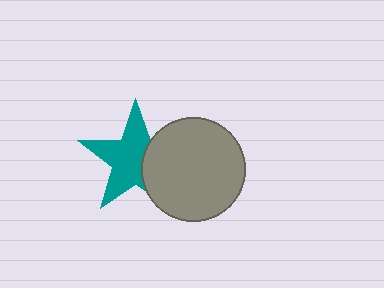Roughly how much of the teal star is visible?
Most of it is visible (roughly 65%).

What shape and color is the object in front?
The object in front is a gray circle.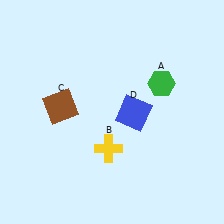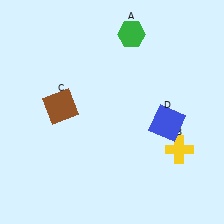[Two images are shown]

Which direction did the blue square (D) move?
The blue square (D) moved right.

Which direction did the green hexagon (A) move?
The green hexagon (A) moved up.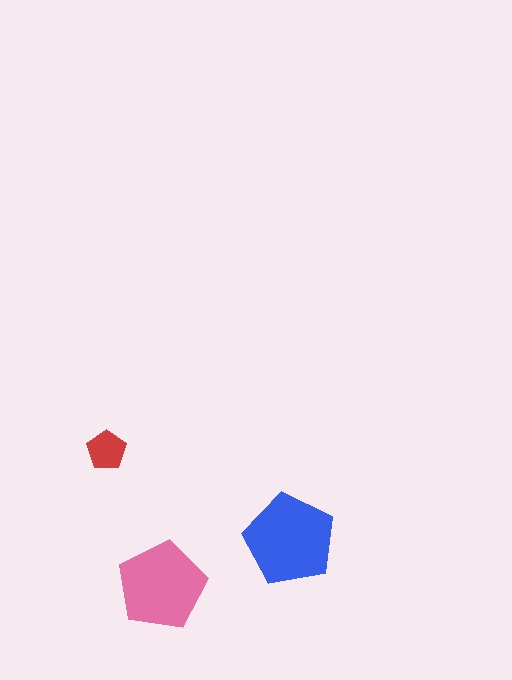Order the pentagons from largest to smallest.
the blue one, the pink one, the red one.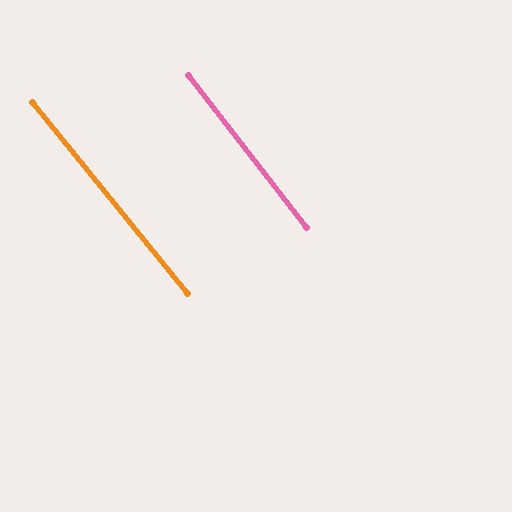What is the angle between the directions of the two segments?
Approximately 1 degree.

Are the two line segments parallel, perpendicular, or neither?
Parallel — their directions differ by only 1.4°.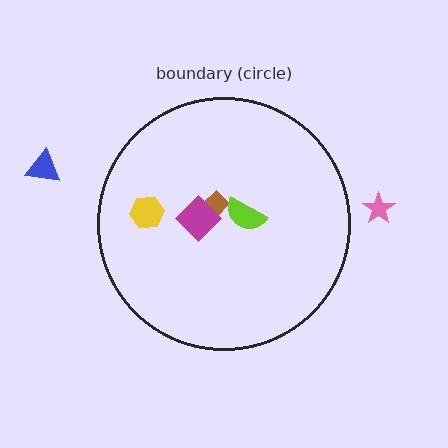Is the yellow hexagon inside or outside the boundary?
Inside.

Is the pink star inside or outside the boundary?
Outside.